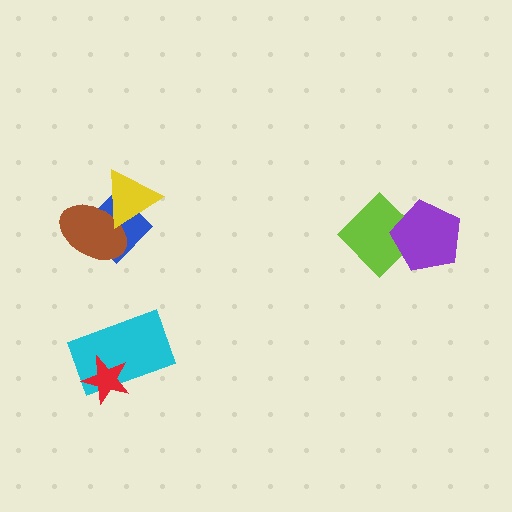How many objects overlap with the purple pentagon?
1 object overlaps with the purple pentagon.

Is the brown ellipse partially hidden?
Yes, it is partially covered by another shape.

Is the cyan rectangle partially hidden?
Yes, it is partially covered by another shape.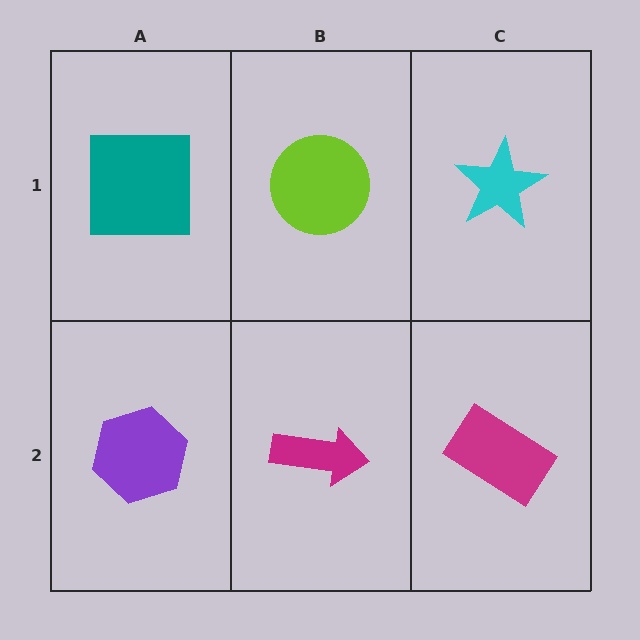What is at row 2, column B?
A magenta arrow.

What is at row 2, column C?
A magenta rectangle.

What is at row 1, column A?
A teal square.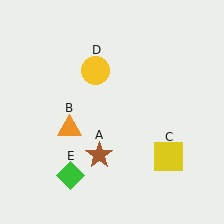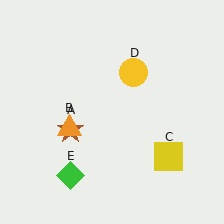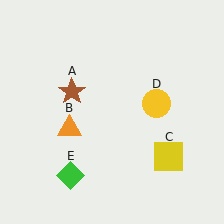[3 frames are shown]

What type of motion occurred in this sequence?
The brown star (object A), yellow circle (object D) rotated clockwise around the center of the scene.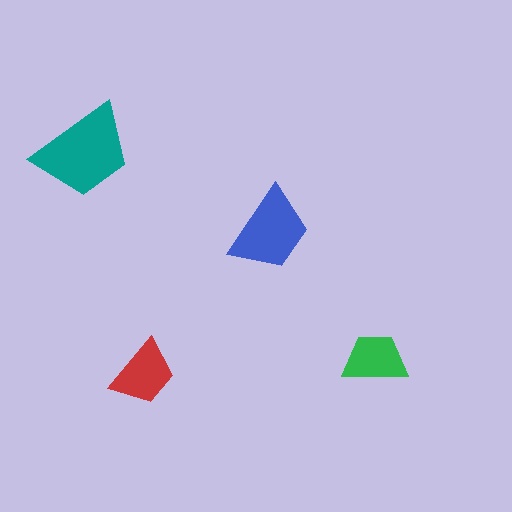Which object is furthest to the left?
The teal trapezoid is leftmost.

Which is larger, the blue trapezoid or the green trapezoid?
The blue one.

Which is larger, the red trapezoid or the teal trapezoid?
The teal one.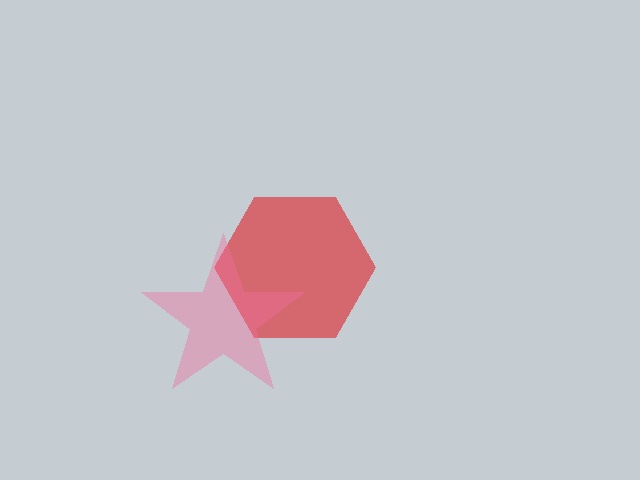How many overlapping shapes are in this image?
There are 2 overlapping shapes in the image.